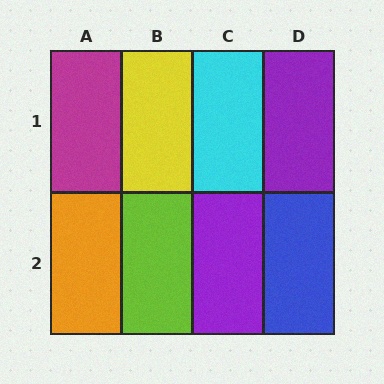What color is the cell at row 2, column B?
Lime.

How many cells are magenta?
1 cell is magenta.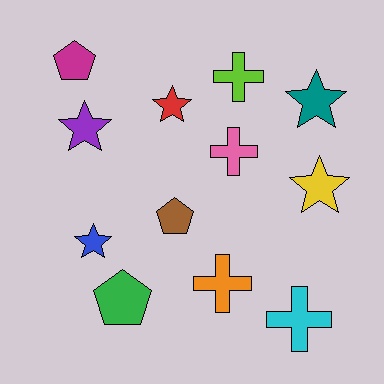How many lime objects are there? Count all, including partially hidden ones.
There is 1 lime object.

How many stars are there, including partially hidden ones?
There are 5 stars.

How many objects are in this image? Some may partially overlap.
There are 12 objects.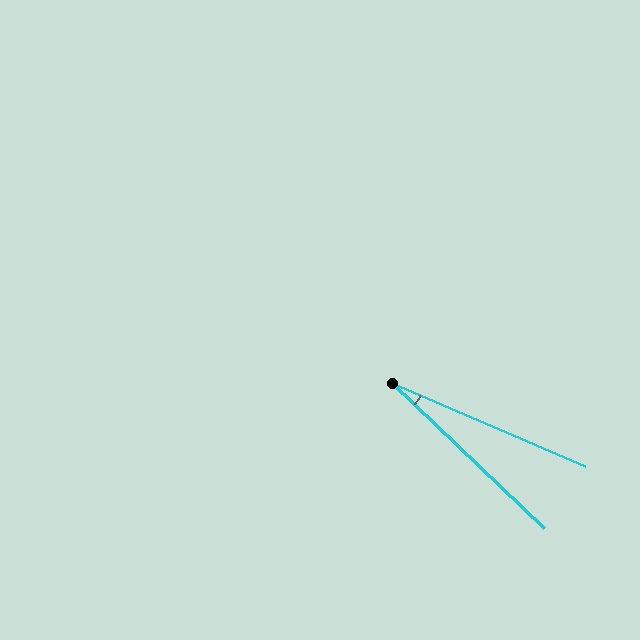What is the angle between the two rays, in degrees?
Approximately 20 degrees.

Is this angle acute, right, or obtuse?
It is acute.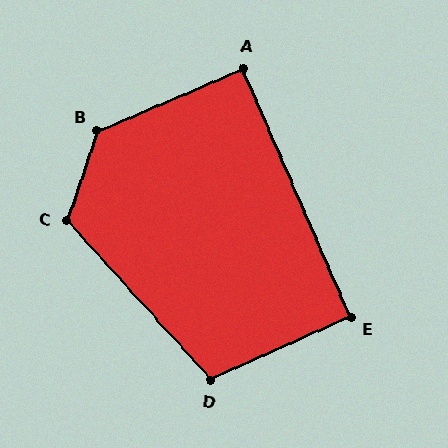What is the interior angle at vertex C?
Approximately 119 degrees (obtuse).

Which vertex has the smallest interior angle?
A, at approximately 90 degrees.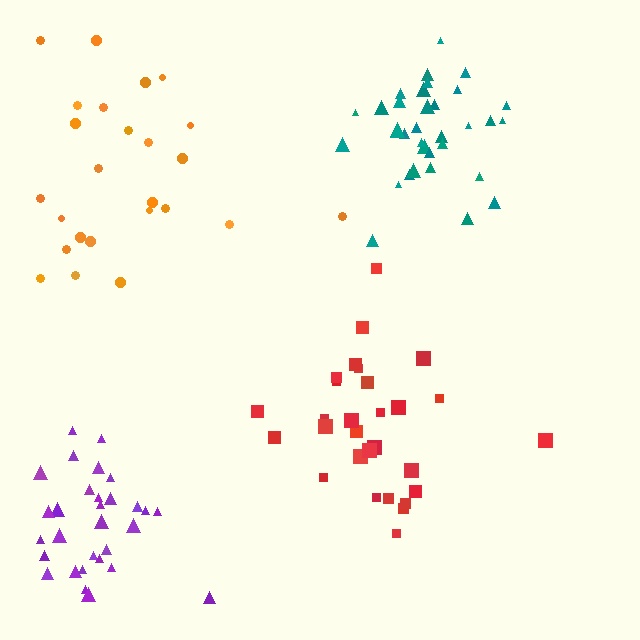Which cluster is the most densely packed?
Purple.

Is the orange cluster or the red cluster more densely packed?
Red.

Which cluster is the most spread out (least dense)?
Orange.